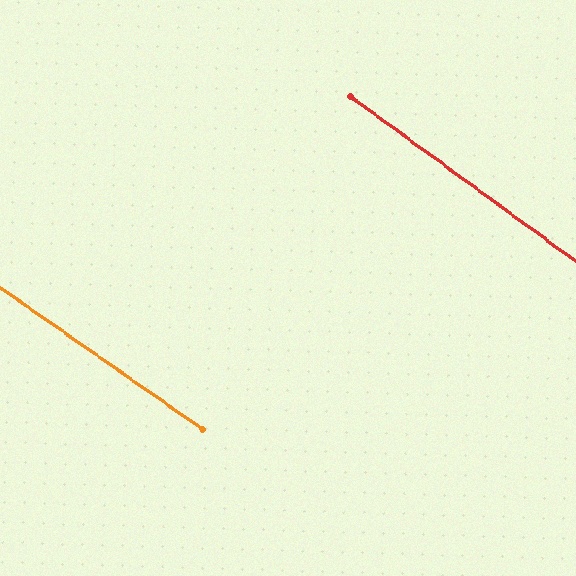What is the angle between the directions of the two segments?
Approximately 1 degree.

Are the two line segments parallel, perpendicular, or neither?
Parallel — their directions differ by only 1.3°.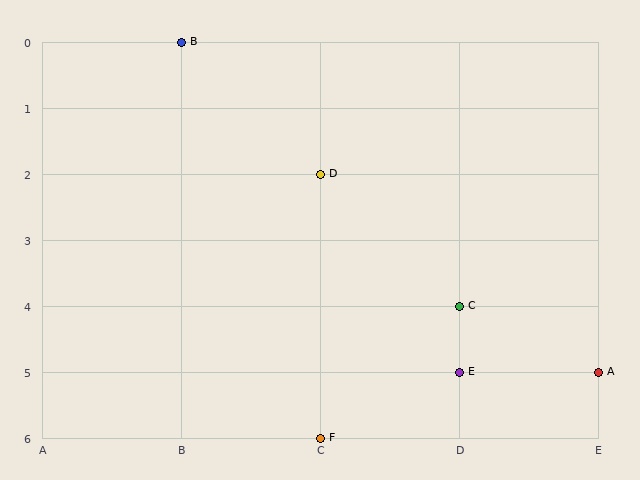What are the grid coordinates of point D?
Point D is at grid coordinates (C, 2).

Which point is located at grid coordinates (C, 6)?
Point F is at (C, 6).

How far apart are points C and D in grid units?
Points C and D are 1 column and 2 rows apart (about 2.2 grid units diagonally).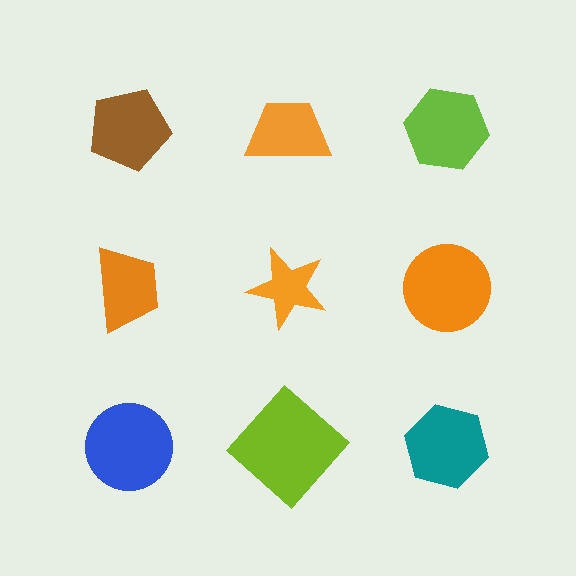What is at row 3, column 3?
A teal hexagon.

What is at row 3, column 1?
A blue circle.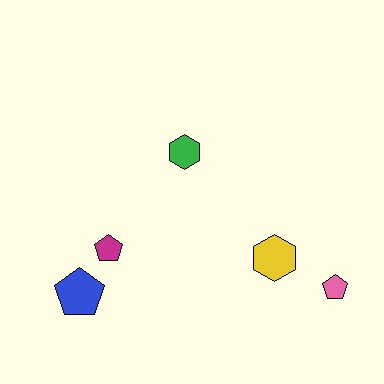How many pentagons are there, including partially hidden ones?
There are 3 pentagons.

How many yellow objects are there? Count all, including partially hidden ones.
There is 1 yellow object.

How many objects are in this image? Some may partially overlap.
There are 5 objects.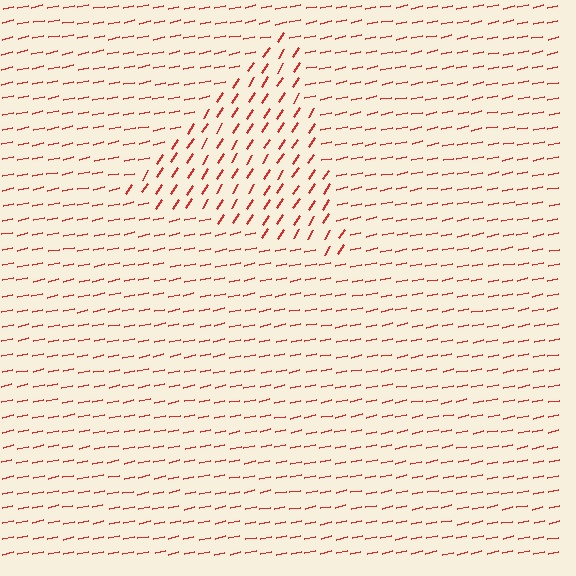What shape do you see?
I see a triangle.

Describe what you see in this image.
The image is filled with small red line segments. A triangle region in the image has lines oriented differently from the surrounding lines, creating a visible texture boundary.